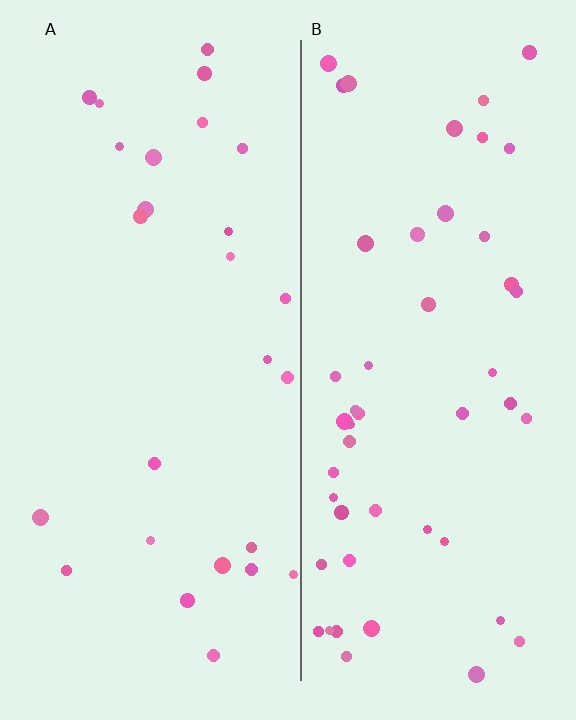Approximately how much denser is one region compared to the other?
Approximately 1.9× — region B over region A.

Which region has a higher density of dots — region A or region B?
B (the right).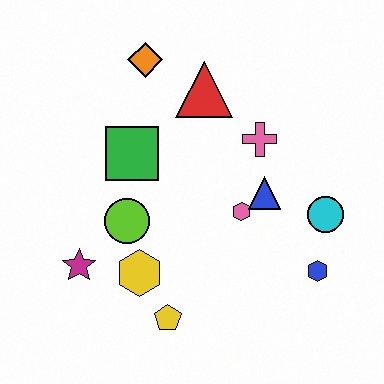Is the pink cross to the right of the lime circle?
Yes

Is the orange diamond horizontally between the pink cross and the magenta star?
Yes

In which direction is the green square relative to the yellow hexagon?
The green square is above the yellow hexagon.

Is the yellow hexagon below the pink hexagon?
Yes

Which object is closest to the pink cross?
The blue triangle is closest to the pink cross.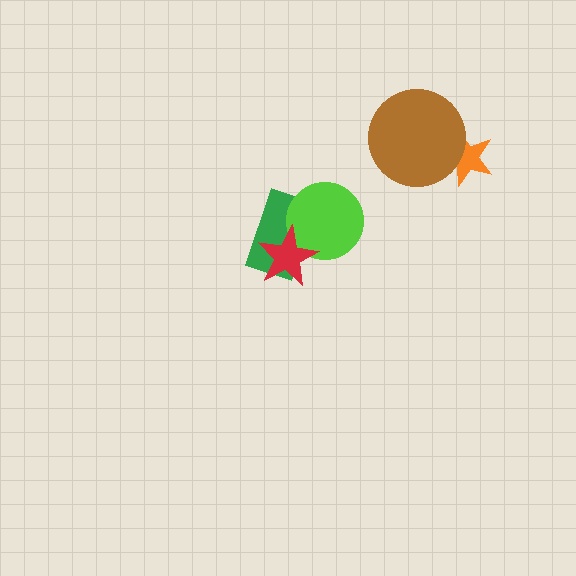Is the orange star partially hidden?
Yes, it is partially covered by another shape.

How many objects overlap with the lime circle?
2 objects overlap with the lime circle.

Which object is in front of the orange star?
The brown circle is in front of the orange star.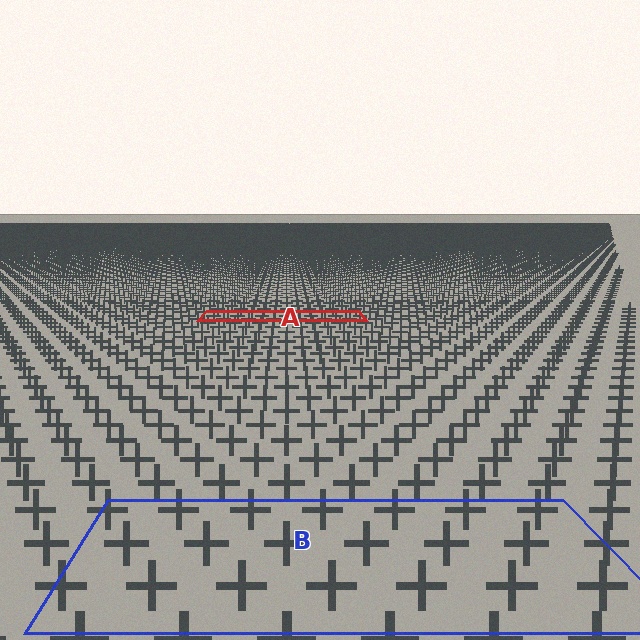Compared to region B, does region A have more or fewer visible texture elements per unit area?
Region A has more texture elements per unit area — they are packed more densely because it is farther away.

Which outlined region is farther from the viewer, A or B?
Region A is farther from the viewer — the texture elements inside it appear smaller and more densely packed.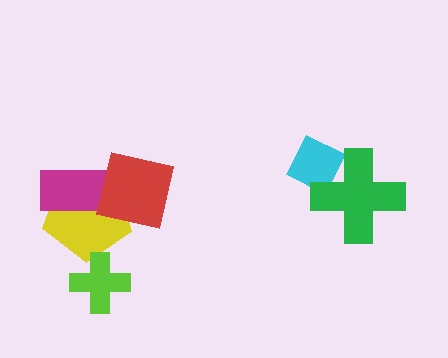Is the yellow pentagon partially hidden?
Yes, it is partially covered by another shape.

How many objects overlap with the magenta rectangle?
2 objects overlap with the magenta rectangle.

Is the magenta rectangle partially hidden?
Yes, it is partially covered by another shape.